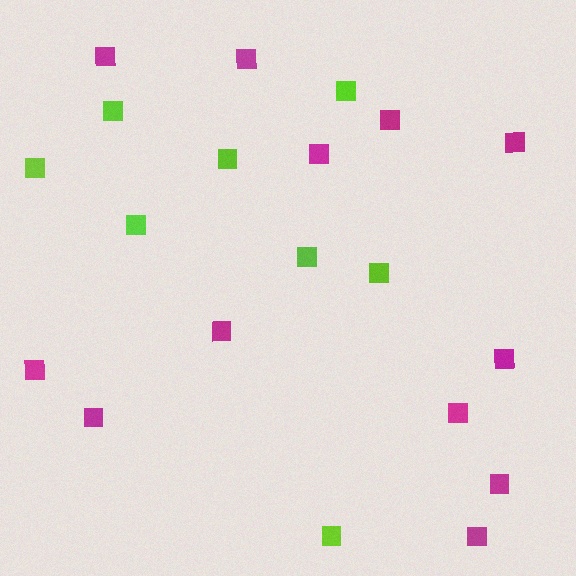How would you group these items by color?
There are 2 groups: one group of magenta squares (12) and one group of lime squares (8).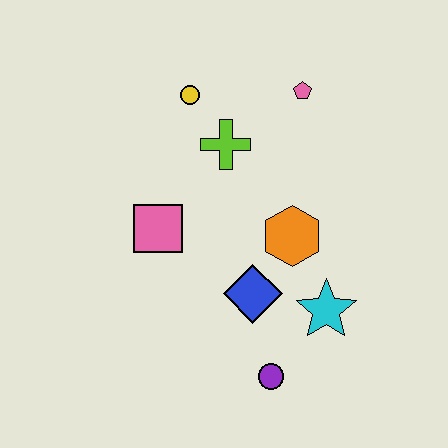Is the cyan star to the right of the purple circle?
Yes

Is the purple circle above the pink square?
No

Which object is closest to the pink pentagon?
The lime cross is closest to the pink pentagon.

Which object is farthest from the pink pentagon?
The purple circle is farthest from the pink pentagon.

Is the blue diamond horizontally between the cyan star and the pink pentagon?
No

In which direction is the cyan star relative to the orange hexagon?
The cyan star is below the orange hexagon.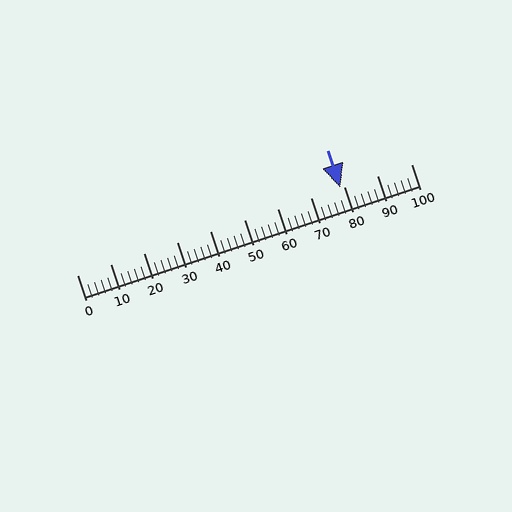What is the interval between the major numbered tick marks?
The major tick marks are spaced 10 units apart.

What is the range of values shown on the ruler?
The ruler shows values from 0 to 100.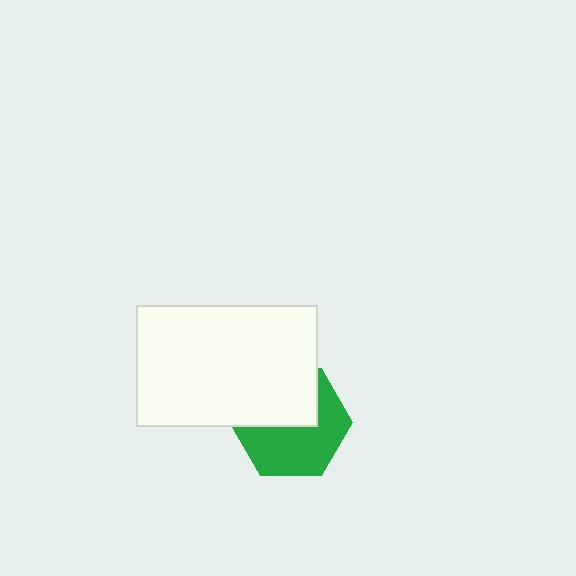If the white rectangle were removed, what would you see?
You would see the complete green hexagon.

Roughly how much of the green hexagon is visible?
About half of it is visible (roughly 56%).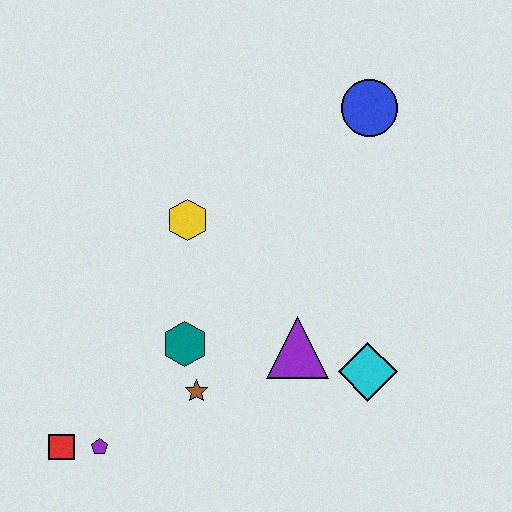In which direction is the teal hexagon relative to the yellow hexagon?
The teal hexagon is below the yellow hexagon.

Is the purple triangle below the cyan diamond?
No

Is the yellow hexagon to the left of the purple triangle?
Yes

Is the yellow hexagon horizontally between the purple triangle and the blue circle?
No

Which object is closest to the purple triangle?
The cyan diamond is closest to the purple triangle.